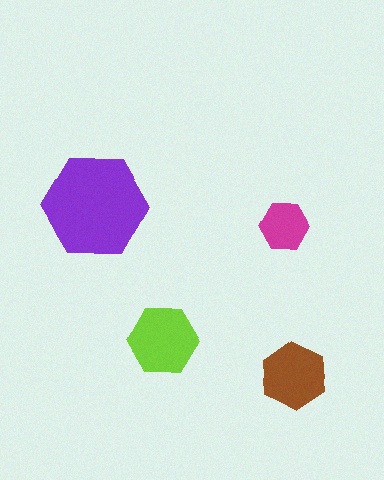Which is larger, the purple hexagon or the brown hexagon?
The purple one.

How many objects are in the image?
There are 4 objects in the image.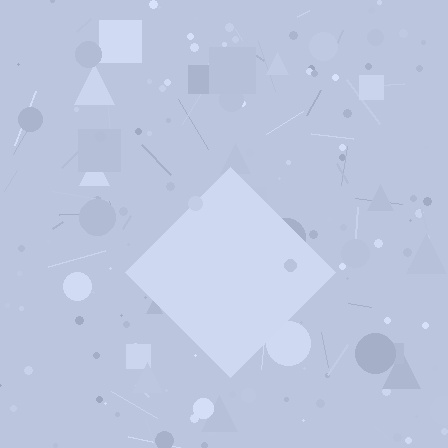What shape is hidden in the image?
A diamond is hidden in the image.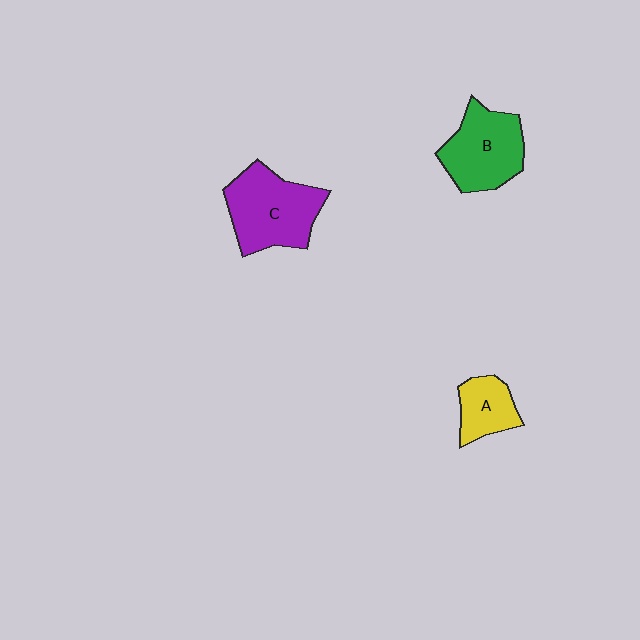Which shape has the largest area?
Shape C (purple).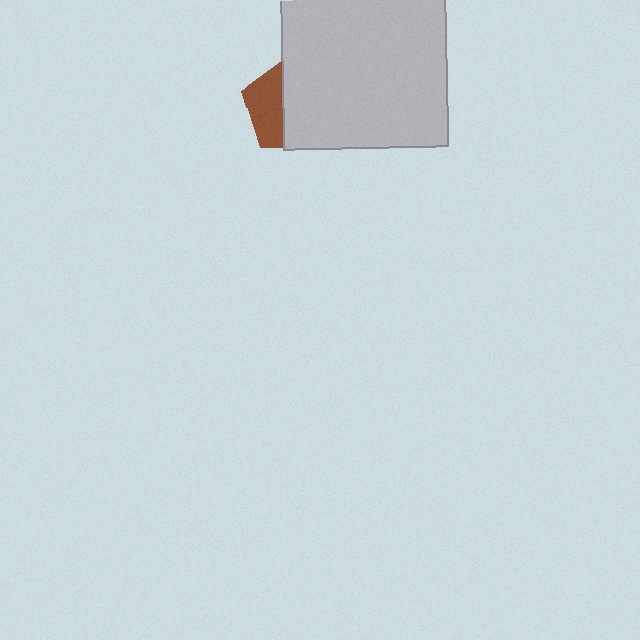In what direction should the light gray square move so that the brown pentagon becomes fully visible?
The light gray square should move right. That is the shortest direction to clear the overlap and leave the brown pentagon fully visible.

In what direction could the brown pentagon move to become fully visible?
The brown pentagon could move left. That would shift it out from behind the light gray square entirely.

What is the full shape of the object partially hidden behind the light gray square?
The partially hidden object is a brown pentagon.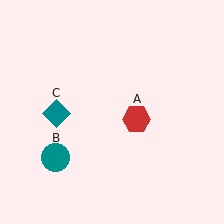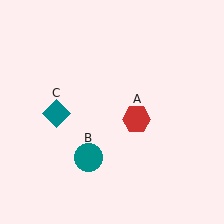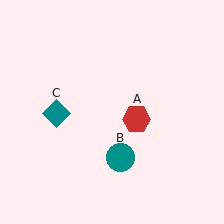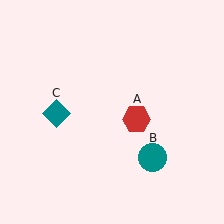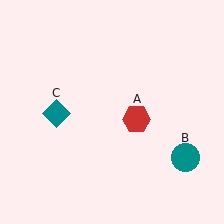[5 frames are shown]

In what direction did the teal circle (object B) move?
The teal circle (object B) moved right.